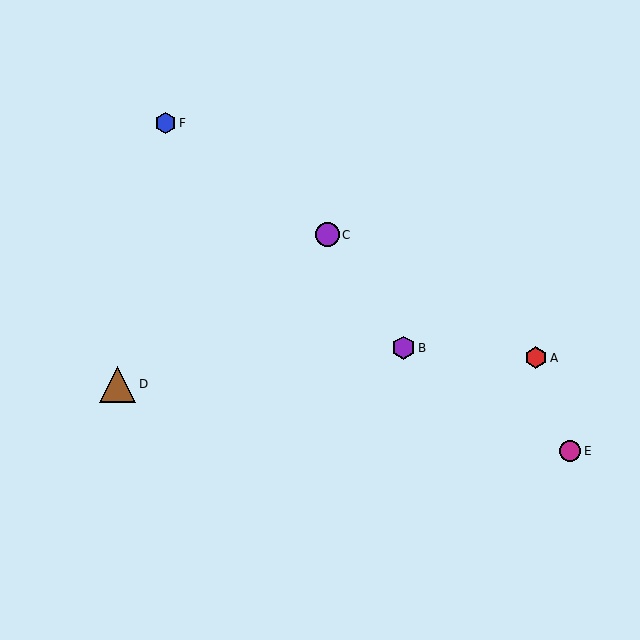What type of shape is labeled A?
Shape A is a red hexagon.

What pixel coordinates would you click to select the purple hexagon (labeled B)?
Click at (403, 348) to select the purple hexagon B.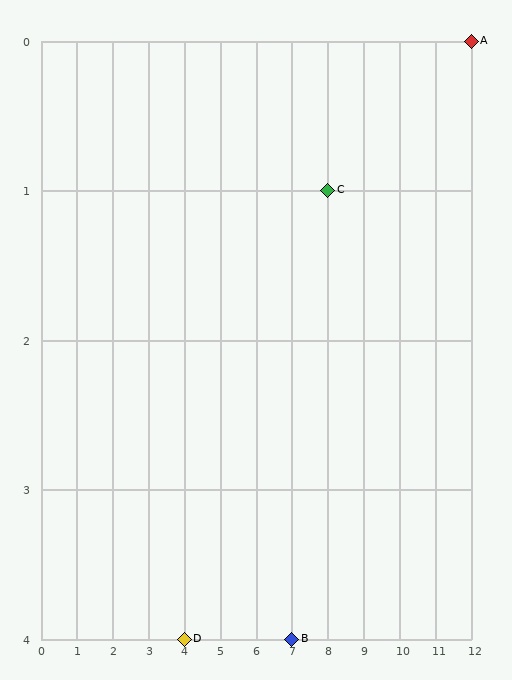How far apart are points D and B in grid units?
Points D and B are 3 columns apart.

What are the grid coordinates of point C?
Point C is at grid coordinates (8, 1).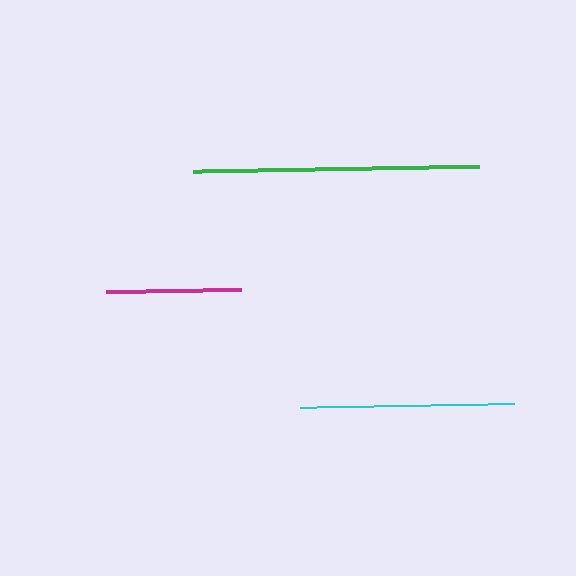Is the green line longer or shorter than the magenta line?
The green line is longer than the magenta line.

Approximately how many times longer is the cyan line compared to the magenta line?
The cyan line is approximately 1.6 times the length of the magenta line.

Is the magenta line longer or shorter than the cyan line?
The cyan line is longer than the magenta line.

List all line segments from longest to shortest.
From longest to shortest: green, cyan, magenta.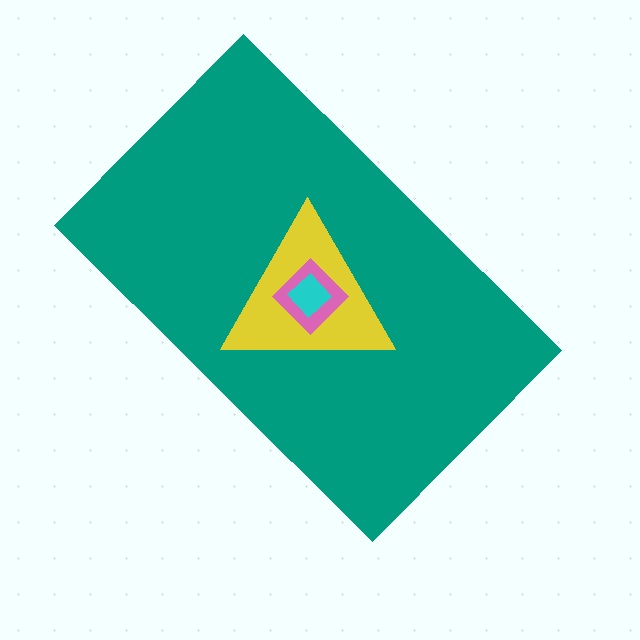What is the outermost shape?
The teal rectangle.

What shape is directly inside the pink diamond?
The cyan diamond.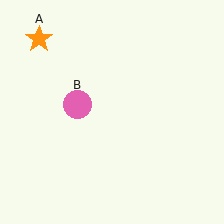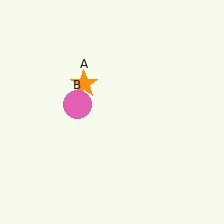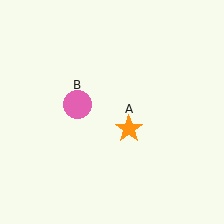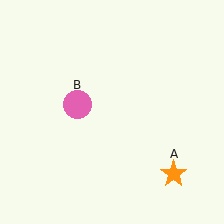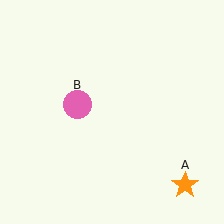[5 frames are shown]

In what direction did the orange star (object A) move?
The orange star (object A) moved down and to the right.